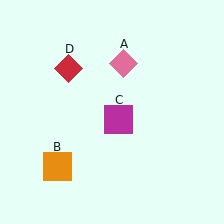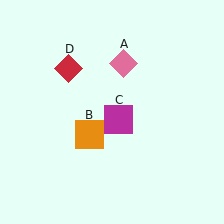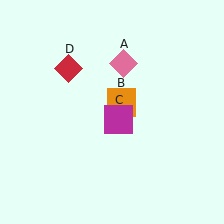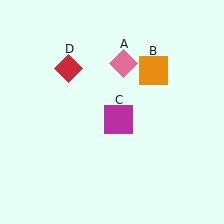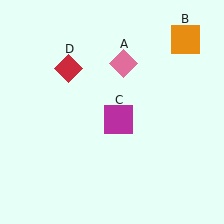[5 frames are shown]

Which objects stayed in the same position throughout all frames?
Pink diamond (object A) and magenta square (object C) and red diamond (object D) remained stationary.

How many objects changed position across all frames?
1 object changed position: orange square (object B).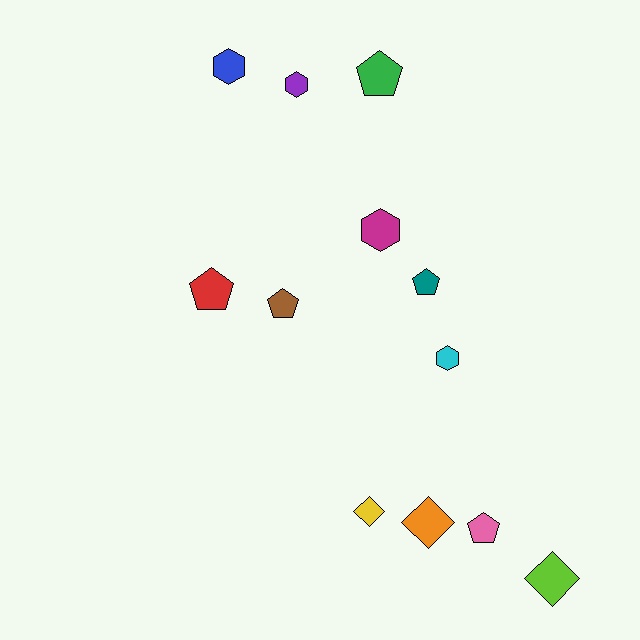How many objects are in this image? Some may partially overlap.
There are 12 objects.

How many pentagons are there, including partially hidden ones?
There are 5 pentagons.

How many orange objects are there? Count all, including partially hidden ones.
There is 1 orange object.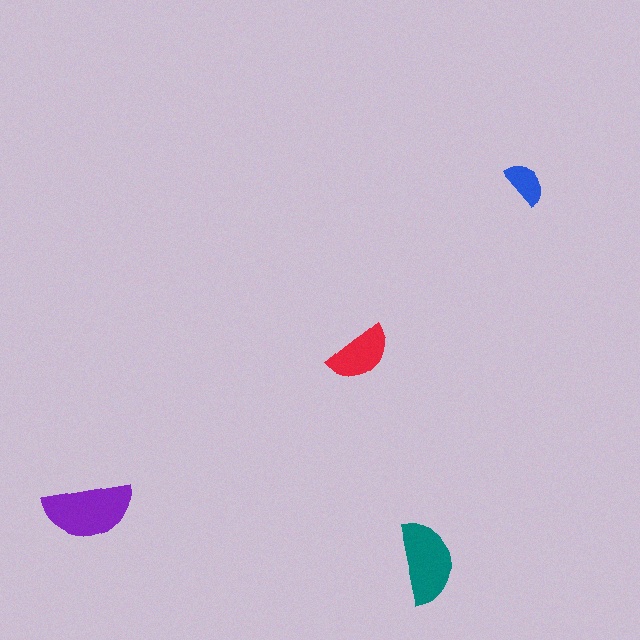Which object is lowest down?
The teal semicircle is bottommost.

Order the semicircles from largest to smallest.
the purple one, the teal one, the red one, the blue one.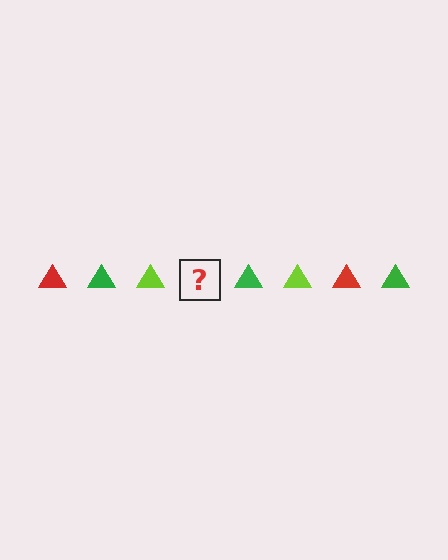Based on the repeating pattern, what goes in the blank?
The blank should be a red triangle.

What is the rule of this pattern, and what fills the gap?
The rule is that the pattern cycles through red, green, lime triangles. The gap should be filled with a red triangle.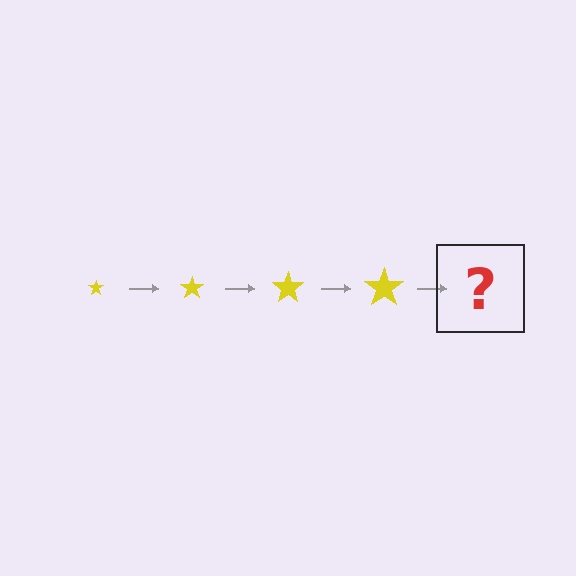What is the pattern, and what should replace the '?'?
The pattern is that the star gets progressively larger each step. The '?' should be a yellow star, larger than the previous one.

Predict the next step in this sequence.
The next step is a yellow star, larger than the previous one.